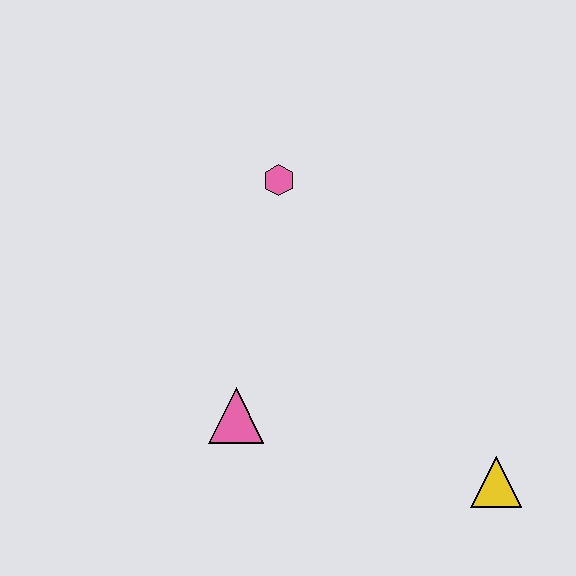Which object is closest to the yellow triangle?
The pink triangle is closest to the yellow triangle.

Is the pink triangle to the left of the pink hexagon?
Yes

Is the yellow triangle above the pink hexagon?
No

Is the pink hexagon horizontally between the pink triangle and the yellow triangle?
Yes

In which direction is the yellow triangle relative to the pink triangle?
The yellow triangle is to the right of the pink triangle.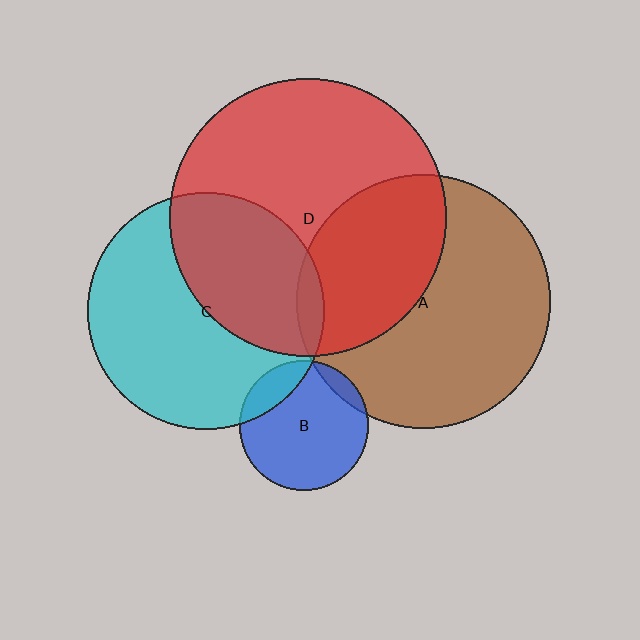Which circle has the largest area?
Circle D (red).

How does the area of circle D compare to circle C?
Approximately 1.4 times.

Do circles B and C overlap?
Yes.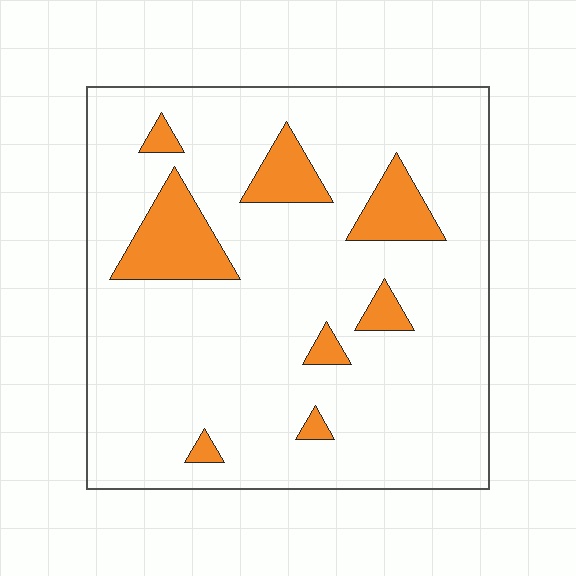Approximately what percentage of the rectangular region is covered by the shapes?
Approximately 15%.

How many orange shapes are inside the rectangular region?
8.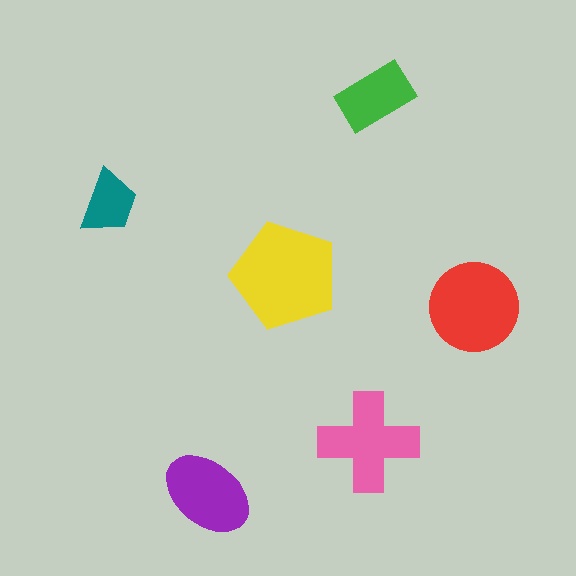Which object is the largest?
The yellow pentagon.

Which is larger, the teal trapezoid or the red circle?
The red circle.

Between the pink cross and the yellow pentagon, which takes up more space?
The yellow pentagon.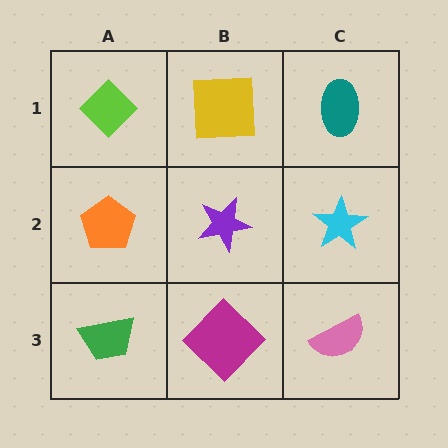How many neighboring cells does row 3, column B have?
3.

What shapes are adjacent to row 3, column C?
A cyan star (row 2, column C), a magenta diamond (row 3, column B).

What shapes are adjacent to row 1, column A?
An orange pentagon (row 2, column A), a yellow square (row 1, column B).